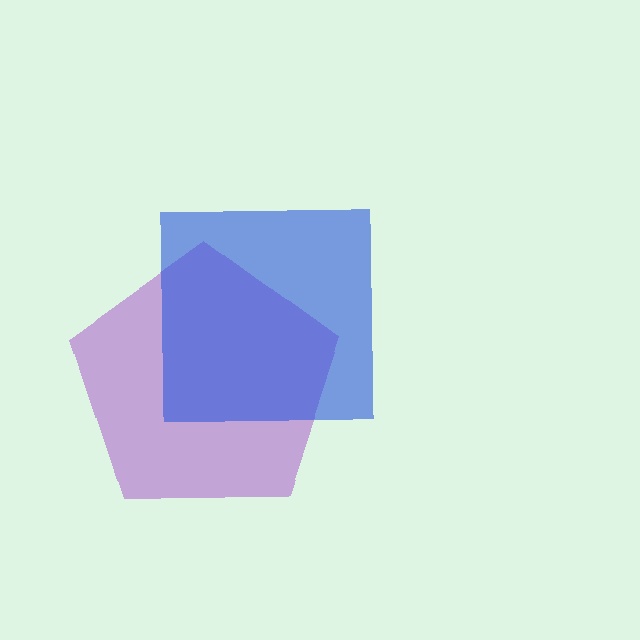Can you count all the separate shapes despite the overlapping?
Yes, there are 2 separate shapes.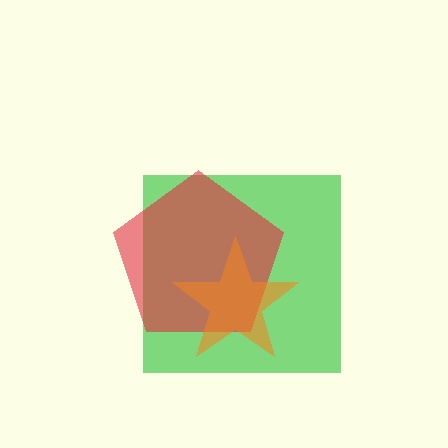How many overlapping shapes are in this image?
There are 3 overlapping shapes in the image.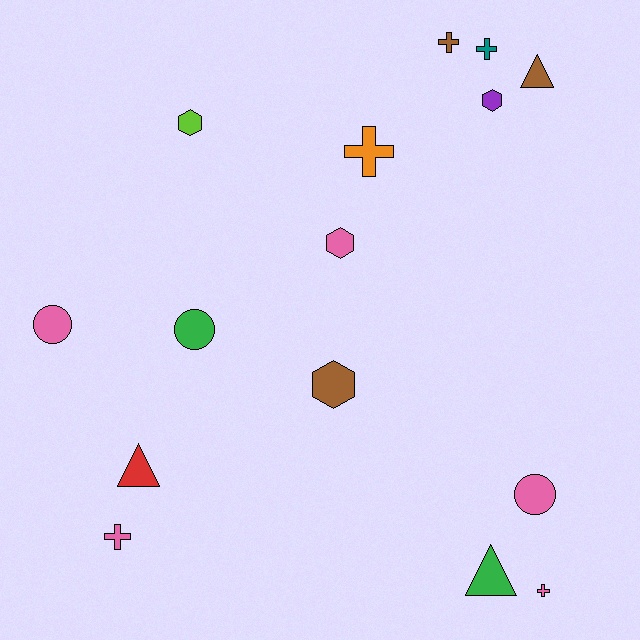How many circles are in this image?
There are 3 circles.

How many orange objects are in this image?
There is 1 orange object.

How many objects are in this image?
There are 15 objects.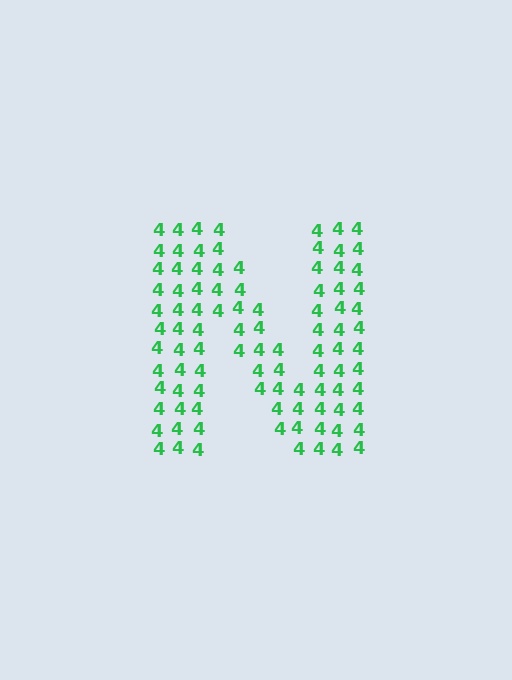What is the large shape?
The large shape is the letter N.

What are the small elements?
The small elements are digit 4's.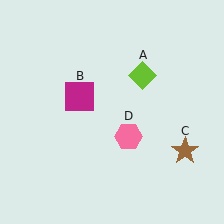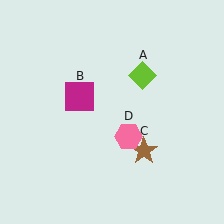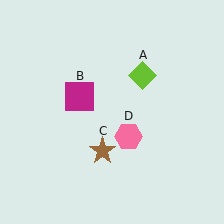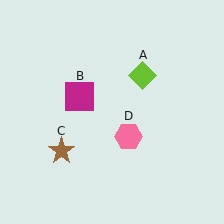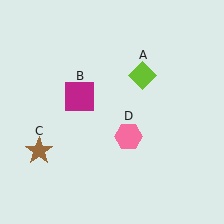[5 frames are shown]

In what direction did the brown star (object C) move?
The brown star (object C) moved left.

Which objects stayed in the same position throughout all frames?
Lime diamond (object A) and magenta square (object B) and pink hexagon (object D) remained stationary.